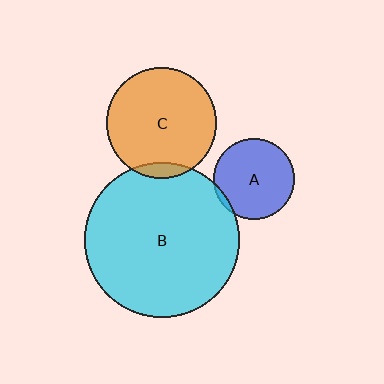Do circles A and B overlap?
Yes.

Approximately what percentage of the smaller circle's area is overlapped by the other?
Approximately 5%.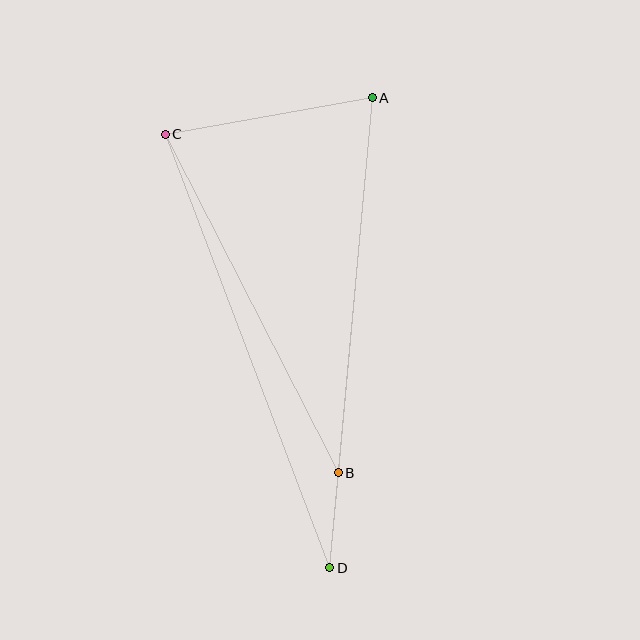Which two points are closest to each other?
Points B and D are closest to each other.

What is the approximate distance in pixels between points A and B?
The distance between A and B is approximately 377 pixels.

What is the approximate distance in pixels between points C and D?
The distance between C and D is approximately 464 pixels.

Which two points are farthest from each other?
Points A and D are farthest from each other.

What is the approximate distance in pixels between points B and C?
The distance between B and C is approximately 380 pixels.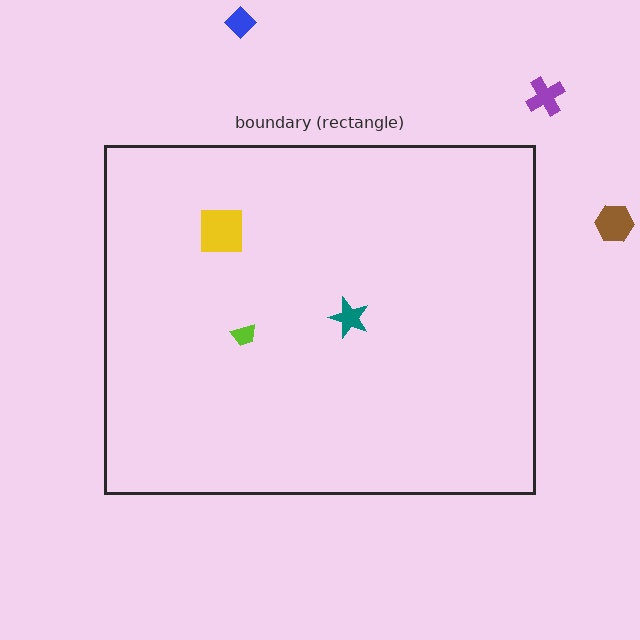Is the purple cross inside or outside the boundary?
Outside.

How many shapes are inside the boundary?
3 inside, 3 outside.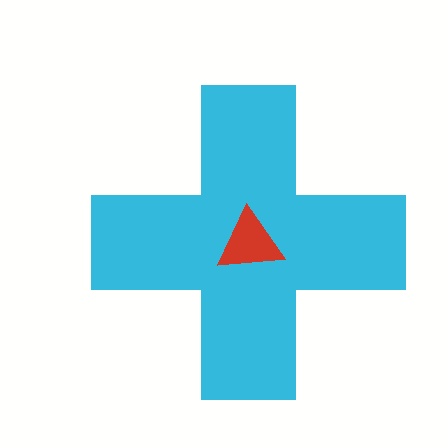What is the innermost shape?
The red triangle.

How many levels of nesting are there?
2.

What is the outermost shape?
The cyan cross.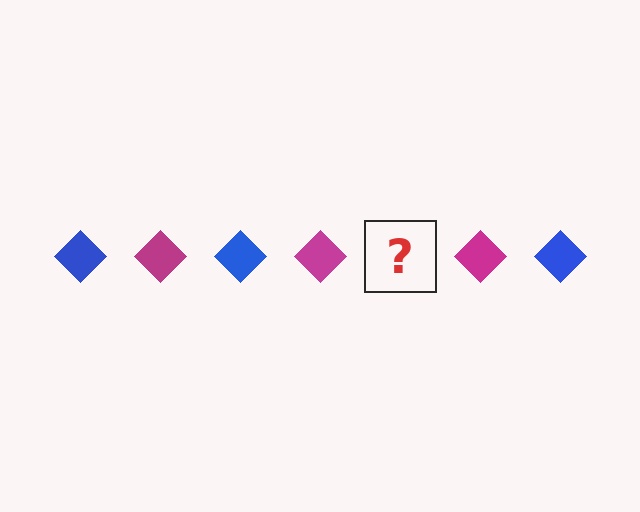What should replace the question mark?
The question mark should be replaced with a blue diamond.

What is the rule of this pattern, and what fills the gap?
The rule is that the pattern cycles through blue, magenta diamonds. The gap should be filled with a blue diamond.